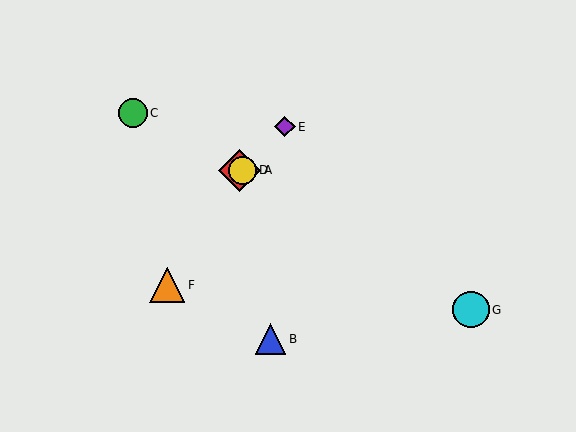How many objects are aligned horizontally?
2 objects (A, D) are aligned horizontally.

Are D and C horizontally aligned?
No, D is at y≈170 and C is at y≈113.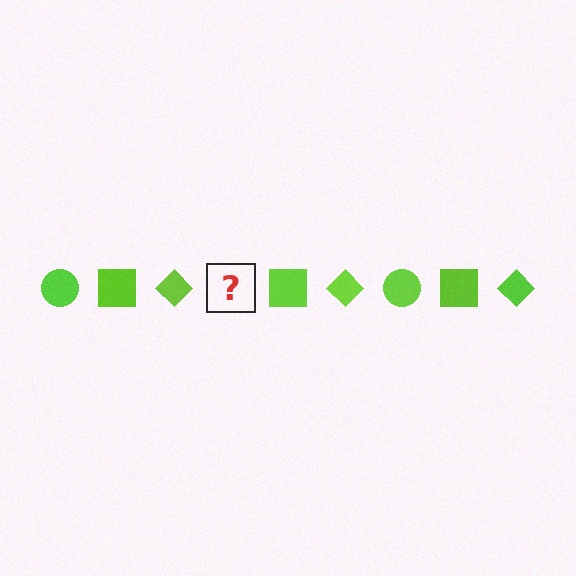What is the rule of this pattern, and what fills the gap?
The rule is that the pattern cycles through circle, square, diamond shapes in lime. The gap should be filled with a lime circle.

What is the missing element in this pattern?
The missing element is a lime circle.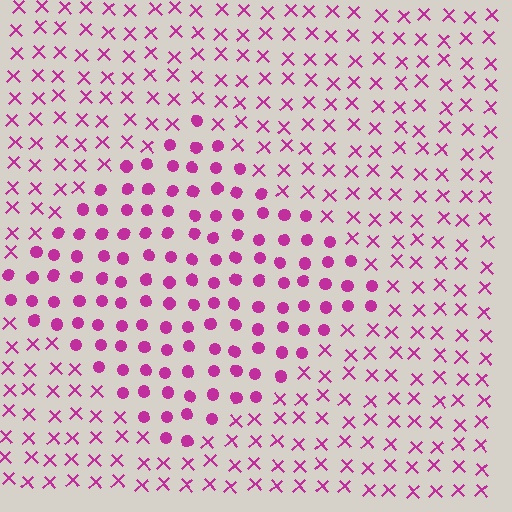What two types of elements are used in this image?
The image uses circles inside the diamond region and X marks outside it.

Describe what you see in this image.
The image is filled with small magenta elements arranged in a uniform grid. A diamond-shaped region contains circles, while the surrounding area contains X marks. The boundary is defined purely by the change in element shape.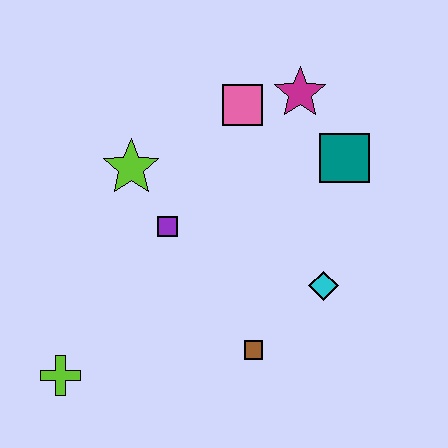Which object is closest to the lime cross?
The purple square is closest to the lime cross.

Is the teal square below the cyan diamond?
No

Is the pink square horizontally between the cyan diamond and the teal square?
No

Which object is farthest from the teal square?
The lime cross is farthest from the teal square.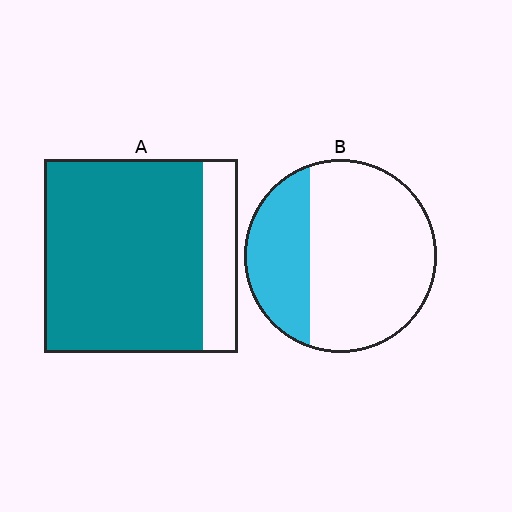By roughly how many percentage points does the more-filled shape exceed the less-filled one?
By roughly 50 percentage points (A over B).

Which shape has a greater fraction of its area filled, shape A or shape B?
Shape A.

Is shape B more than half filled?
No.